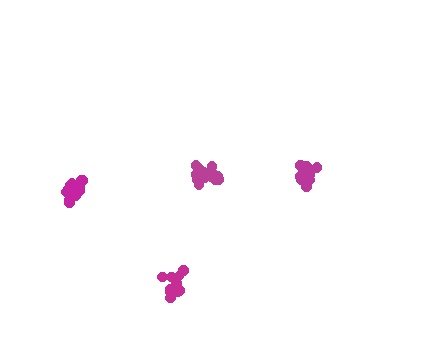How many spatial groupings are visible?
There are 4 spatial groupings.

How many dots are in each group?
Group 1: 14 dots, Group 2: 16 dots, Group 3: 10 dots, Group 4: 13 dots (53 total).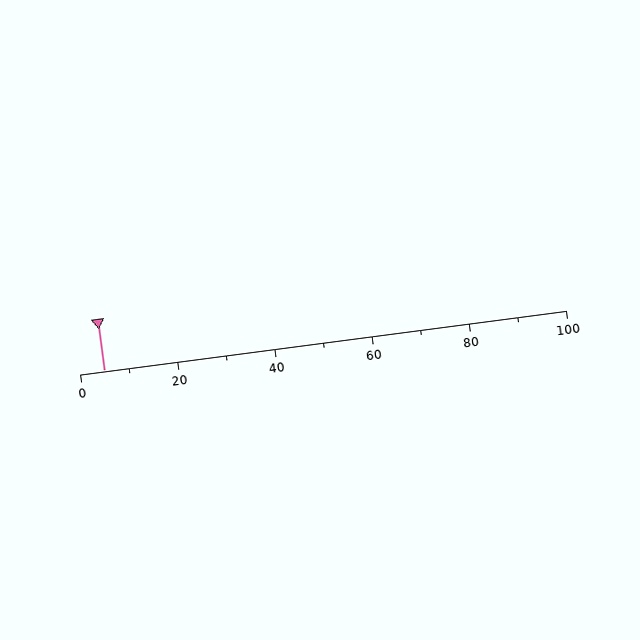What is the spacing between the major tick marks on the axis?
The major ticks are spaced 20 apart.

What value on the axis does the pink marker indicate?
The marker indicates approximately 5.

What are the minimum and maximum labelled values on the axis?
The axis runs from 0 to 100.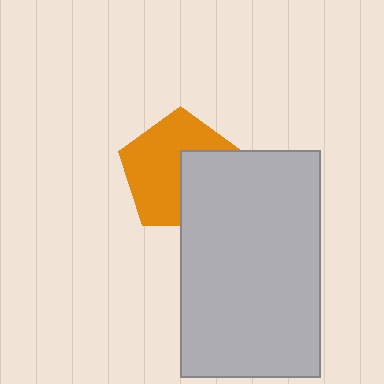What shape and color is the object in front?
The object in front is a light gray rectangle.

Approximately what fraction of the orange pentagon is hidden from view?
Roughly 38% of the orange pentagon is hidden behind the light gray rectangle.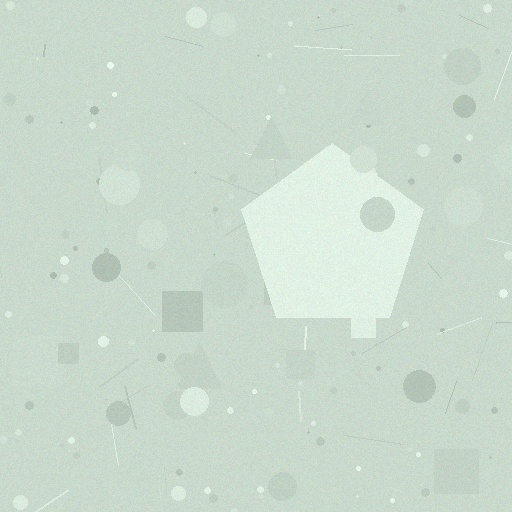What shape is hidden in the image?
A pentagon is hidden in the image.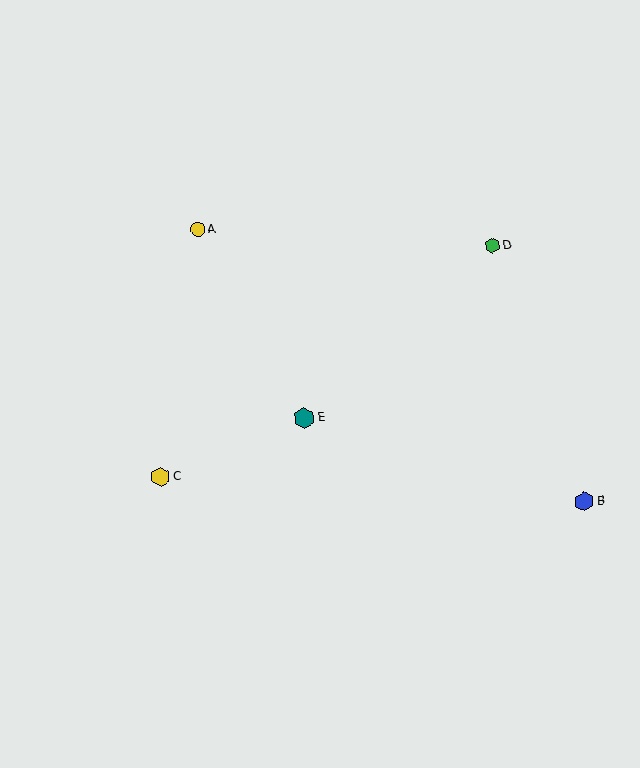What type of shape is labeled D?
Shape D is a green hexagon.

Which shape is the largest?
The teal hexagon (labeled E) is the largest.